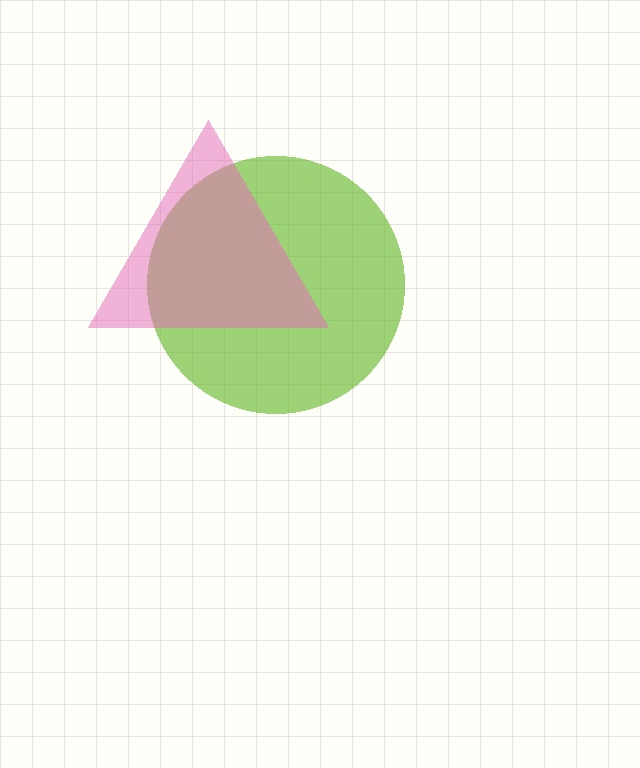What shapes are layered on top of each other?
The layered shapes are: a lime circle, a pink triangle.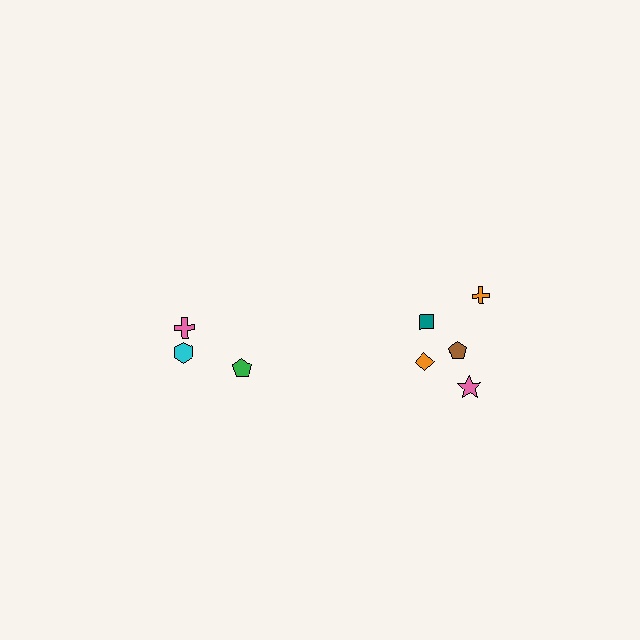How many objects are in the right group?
There are 5 objects.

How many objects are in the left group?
There are 3 objects.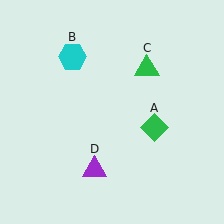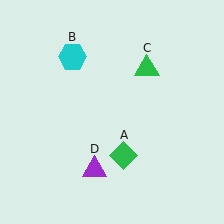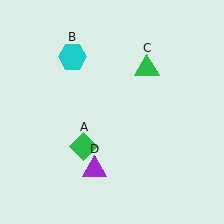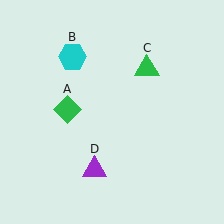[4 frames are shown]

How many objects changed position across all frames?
1 object changed position: green diamond (object A).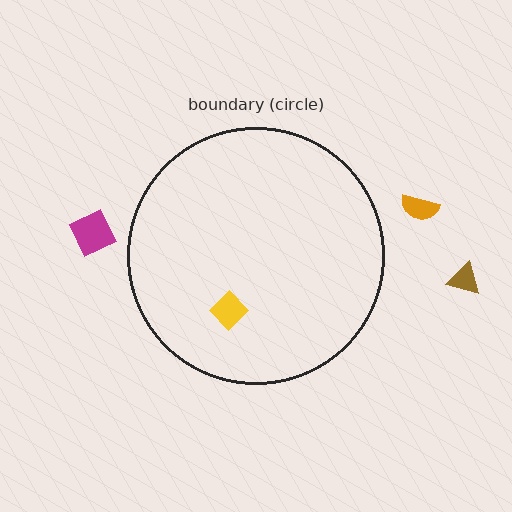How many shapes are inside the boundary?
1 inside, 3 outside.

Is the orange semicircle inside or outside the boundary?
Outside.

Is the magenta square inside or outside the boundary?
Outside.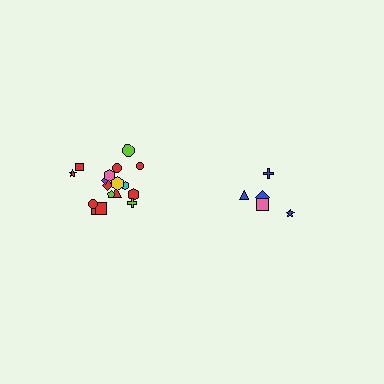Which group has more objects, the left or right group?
The left group.